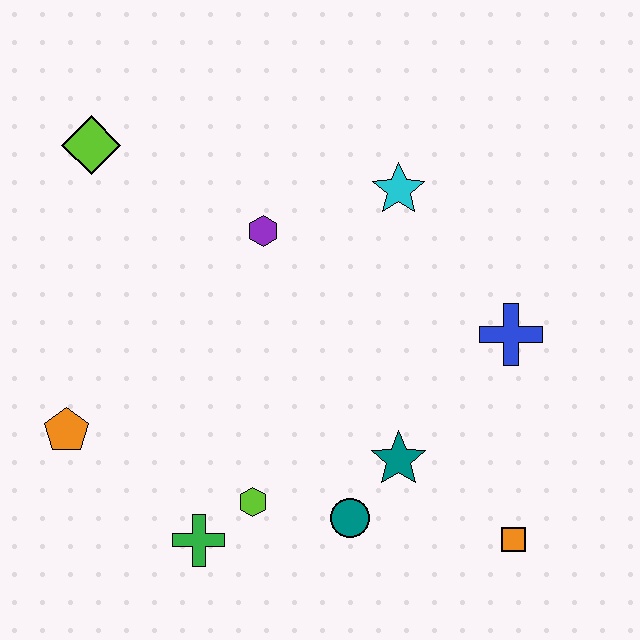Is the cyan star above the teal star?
Yes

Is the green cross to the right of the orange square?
No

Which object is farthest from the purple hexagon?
The orange square is farthest from the purple hexagon.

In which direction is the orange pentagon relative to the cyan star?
The orange pentagon is to the left of the cyan star.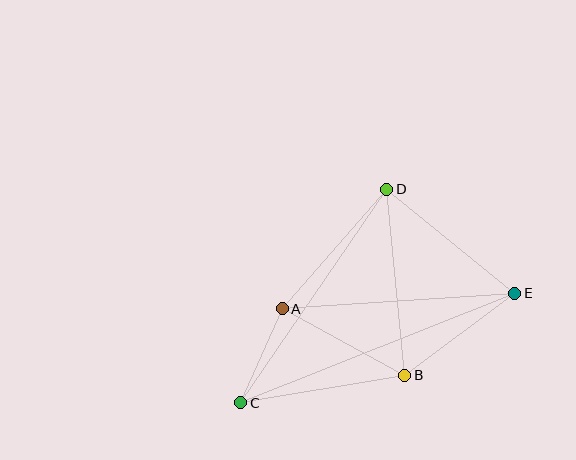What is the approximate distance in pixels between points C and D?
The distance between C and D is approximately 259 pixels.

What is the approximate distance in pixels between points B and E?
The distance between B and E is approximately 137 pixels.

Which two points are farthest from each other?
Points C and E are farthest from each other.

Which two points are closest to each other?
Points A and C are closest to each other.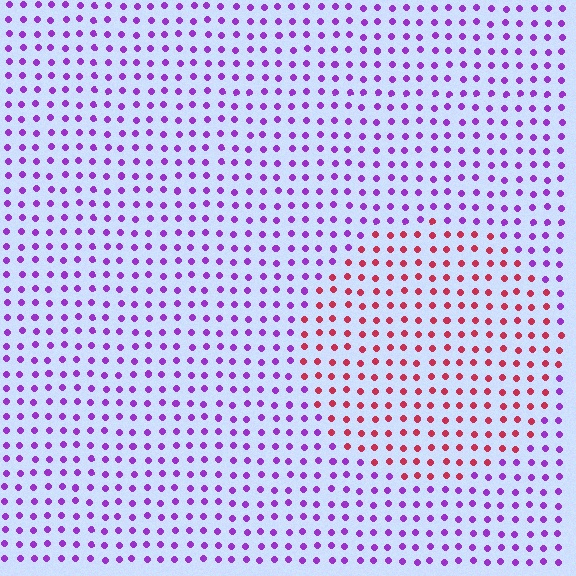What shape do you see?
I see a circle.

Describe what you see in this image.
The image is filled with small purple elements in a uniform arrangement. A circle-shaped region is visible where the elements are tinted to a slightly different hue, forming a subtle color boundary.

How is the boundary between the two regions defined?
The boundary is defined purely by a slight shift in hue (about 64 degrees). Spacing, size, and orientation are identical on both sides.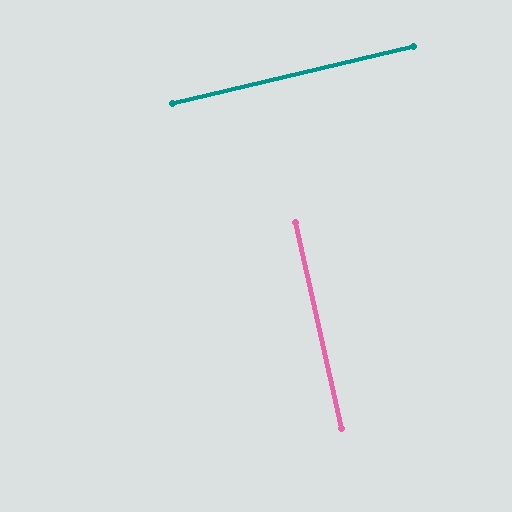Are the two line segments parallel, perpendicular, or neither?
Perpendicular — they meet at approximately 89°.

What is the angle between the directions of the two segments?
Approximately 89 degrees.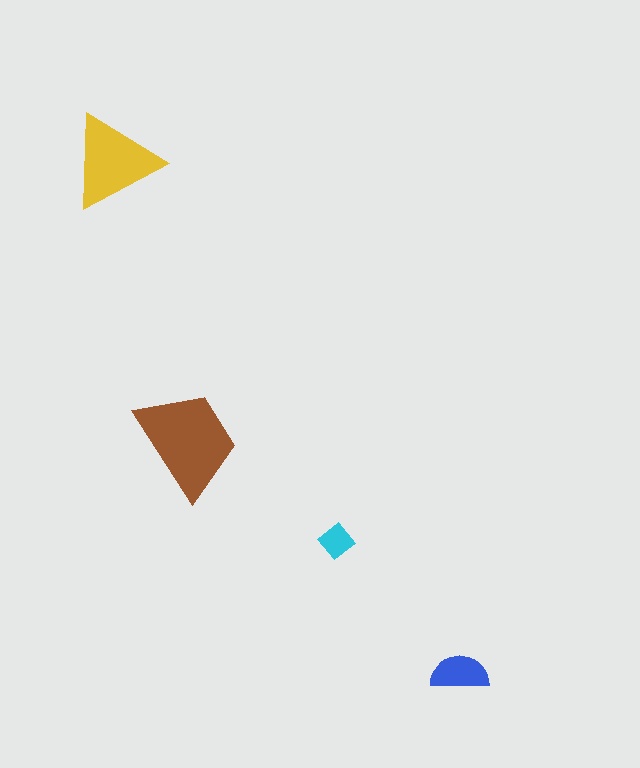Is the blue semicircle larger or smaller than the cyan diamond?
Larger.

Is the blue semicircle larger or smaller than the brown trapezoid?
Smaller.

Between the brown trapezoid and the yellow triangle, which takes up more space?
The brown trapezoid.